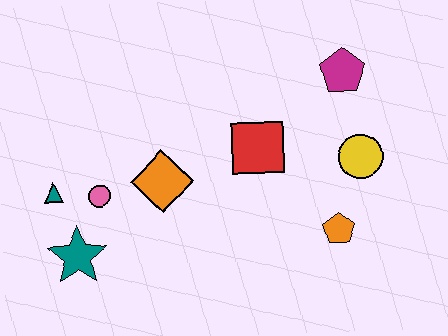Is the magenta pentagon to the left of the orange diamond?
No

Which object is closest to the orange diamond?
The pink circle is closest to the orange diamond.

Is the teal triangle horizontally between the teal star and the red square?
No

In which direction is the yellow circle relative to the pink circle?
The yellow circle is to the right of the pink circle.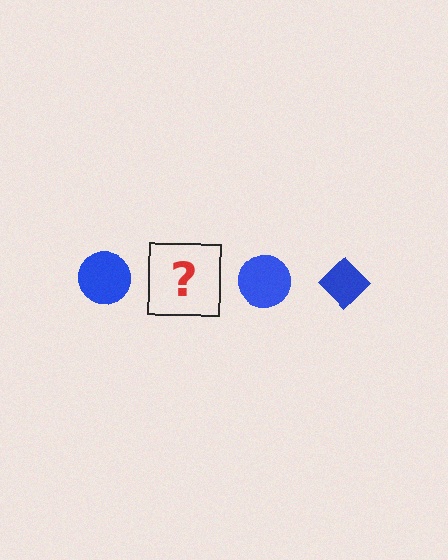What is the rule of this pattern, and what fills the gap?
The rule is that the pattern cycles through circle, diamond shapes in blue. The gap should be filled with a blue diamond.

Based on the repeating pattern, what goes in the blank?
The blank should be a blue diamond.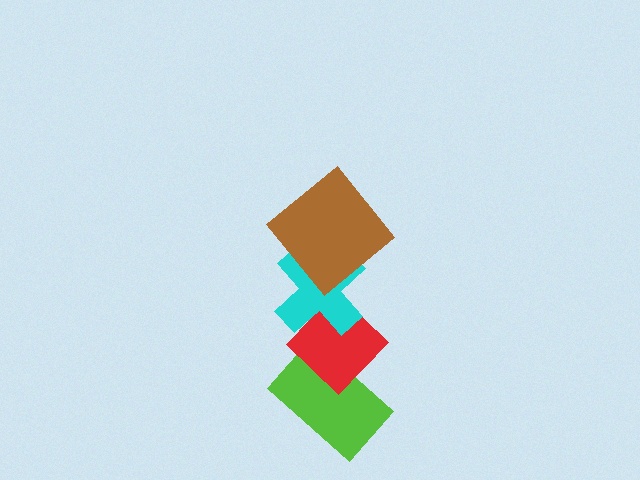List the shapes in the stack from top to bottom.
From top to bottom: the brown diamond, the cyan cross, the red diamond, the lime rectangle.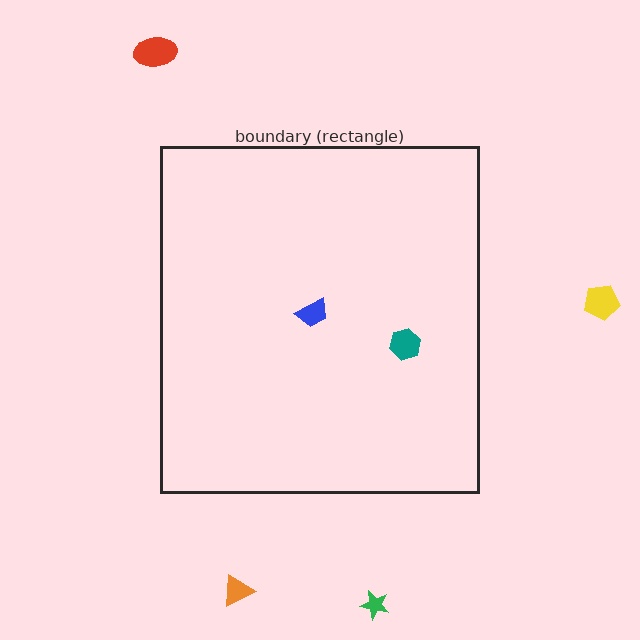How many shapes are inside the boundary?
2 inside, 4 outside.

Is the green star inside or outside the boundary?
Outside.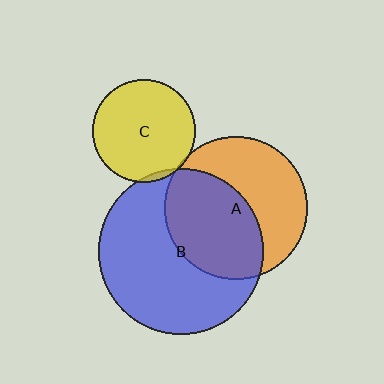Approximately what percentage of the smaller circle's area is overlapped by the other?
Approximately 5%.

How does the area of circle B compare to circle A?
Approximately 1.3 times.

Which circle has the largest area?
Circle B (blue).